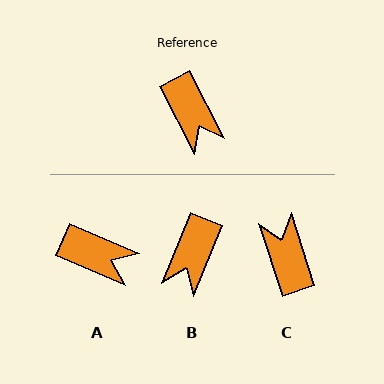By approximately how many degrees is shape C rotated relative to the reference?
Approximately 171 degrees counter-clockwise.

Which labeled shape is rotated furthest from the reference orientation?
C, about 171 degrees away.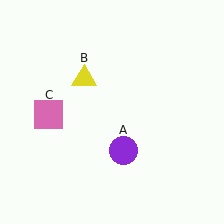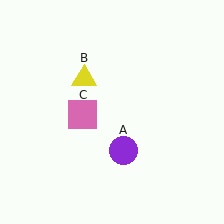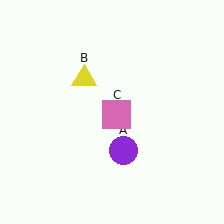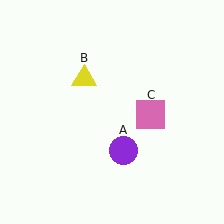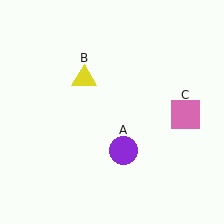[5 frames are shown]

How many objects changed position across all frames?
1 object changed position: pink square (object C).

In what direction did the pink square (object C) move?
The pink square (object C) moved right.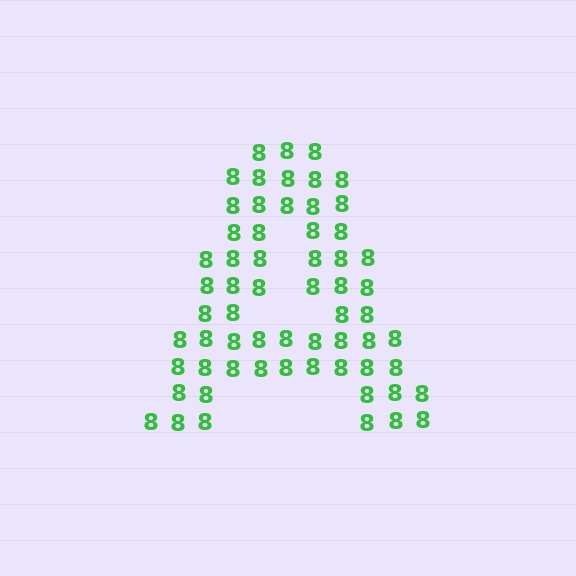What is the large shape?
The large shape is the letter A.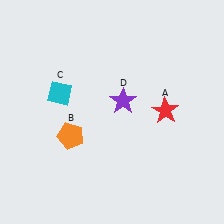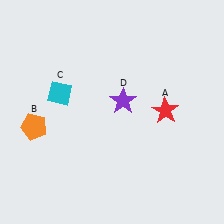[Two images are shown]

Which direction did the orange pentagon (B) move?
The orange pentagon (B) moved left.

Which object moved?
The orange pentagon (B) moved left.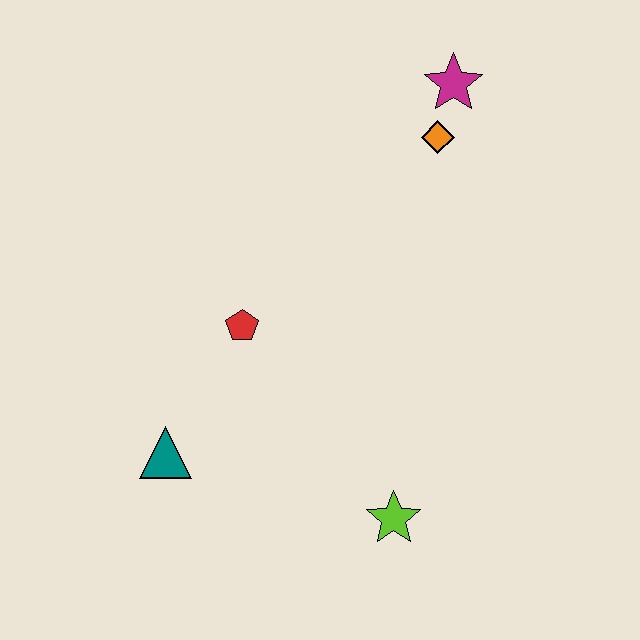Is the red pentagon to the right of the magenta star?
No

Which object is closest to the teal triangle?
The red pentagon is closest to the teal triangle.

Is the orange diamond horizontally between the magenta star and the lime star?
Yes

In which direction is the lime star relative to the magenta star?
The lime star is below the magenta star.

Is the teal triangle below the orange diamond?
Yes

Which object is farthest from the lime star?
The magenta star is farthest from the lime star.